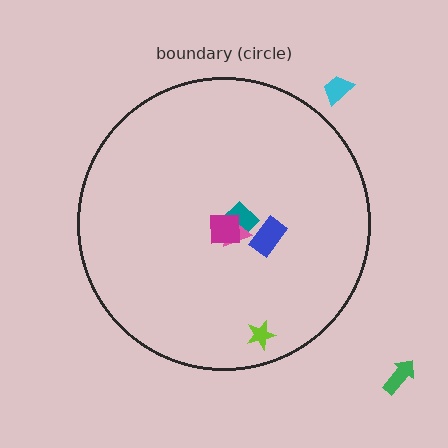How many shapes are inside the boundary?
5 inside, 2 outside.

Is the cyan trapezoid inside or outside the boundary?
Outside.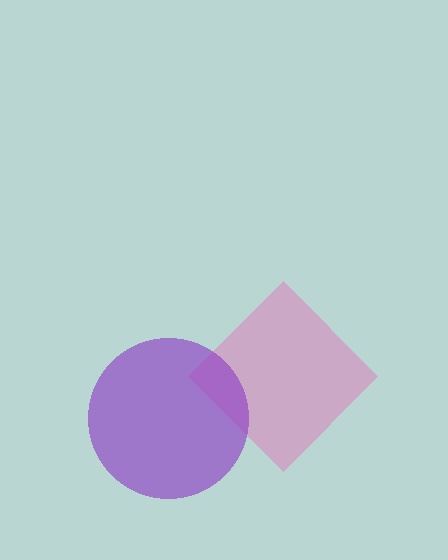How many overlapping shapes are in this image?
There are 2 overlapping shapes in the image.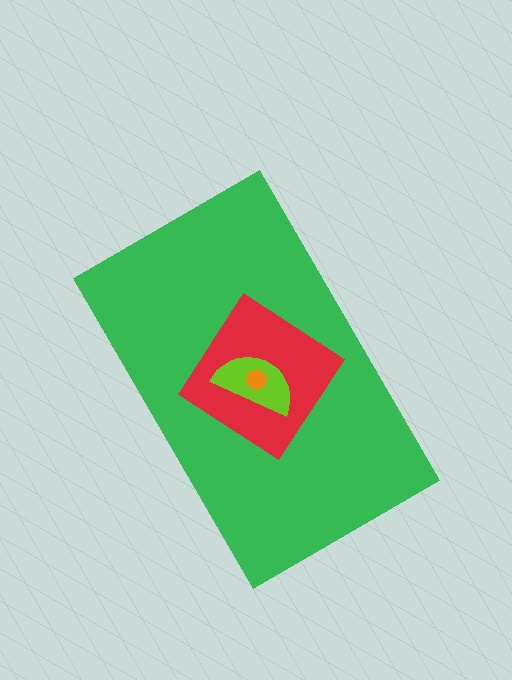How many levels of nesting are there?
4.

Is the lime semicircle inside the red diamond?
Yes.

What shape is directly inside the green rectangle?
The red diamond.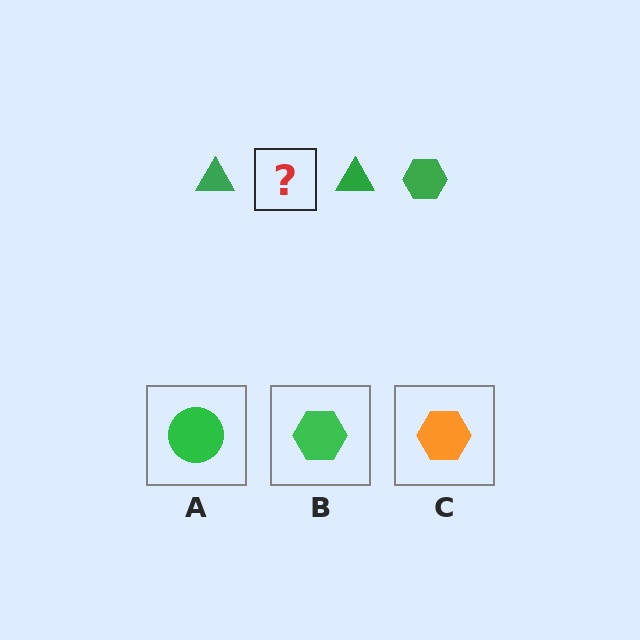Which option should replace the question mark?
Option B.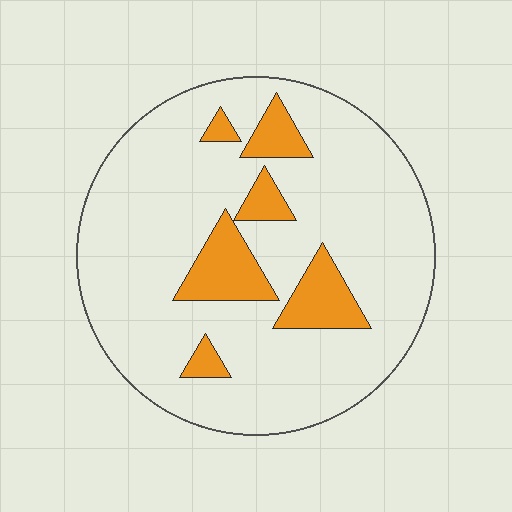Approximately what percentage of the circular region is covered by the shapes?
Approximately 15%.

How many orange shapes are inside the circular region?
6.